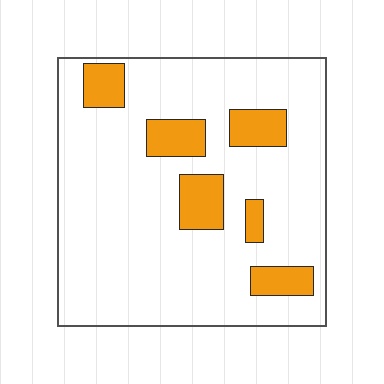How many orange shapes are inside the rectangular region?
6.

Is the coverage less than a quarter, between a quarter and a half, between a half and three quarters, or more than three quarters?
Less than a quarter.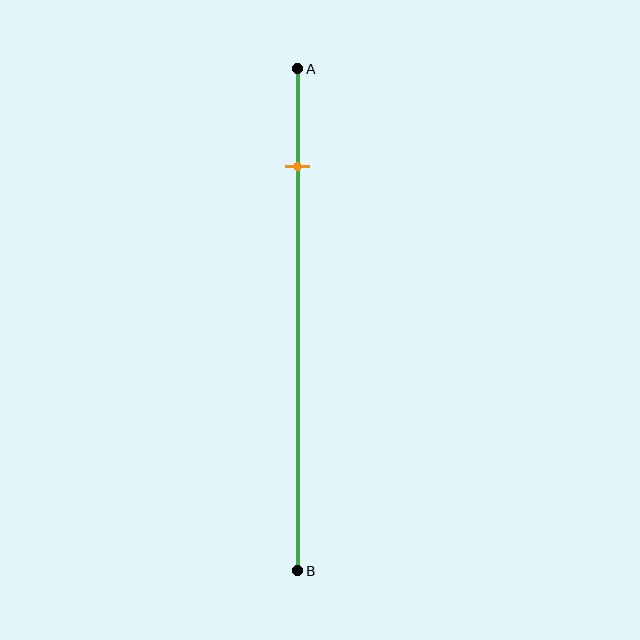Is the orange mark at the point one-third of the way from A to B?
No, the mark is at about 20% from A, not at the 33% one-third point.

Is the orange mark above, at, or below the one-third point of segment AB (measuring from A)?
The orange mark is above the one-third point of segment AB.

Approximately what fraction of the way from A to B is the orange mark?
The orange mark is approximately 20% of the way from A to B.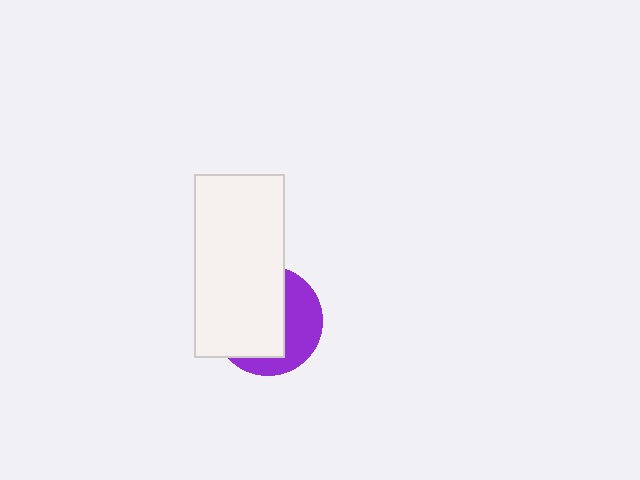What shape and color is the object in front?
The object in front is a white rectangle.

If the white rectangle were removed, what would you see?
You would see the complete purple circle.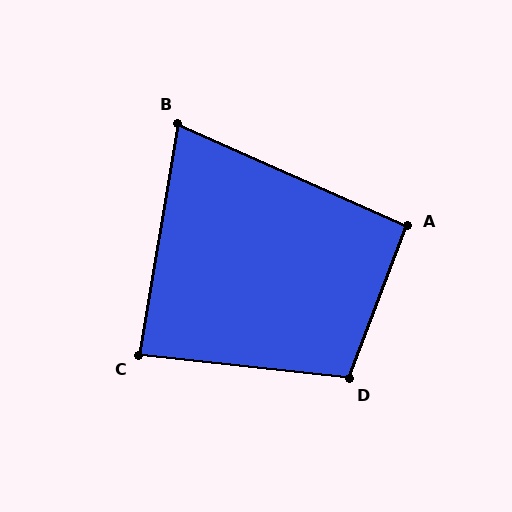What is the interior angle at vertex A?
Approximately 93 degrees (approximately right).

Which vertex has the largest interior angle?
D, at approximately 104 degrees.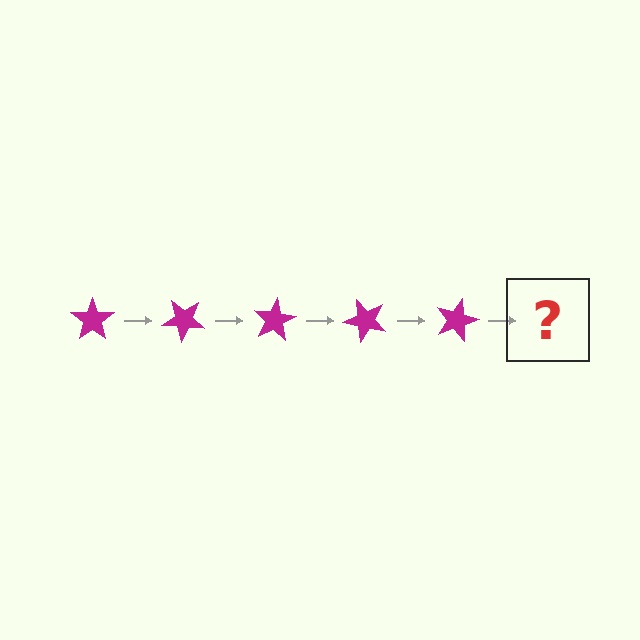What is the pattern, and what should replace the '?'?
The pattern is that the star rotates 40 degrees each step. The '?' should be a magenta star rotated 200 degrees.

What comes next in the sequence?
The next element should be a magenta star rotated 200 degrees.